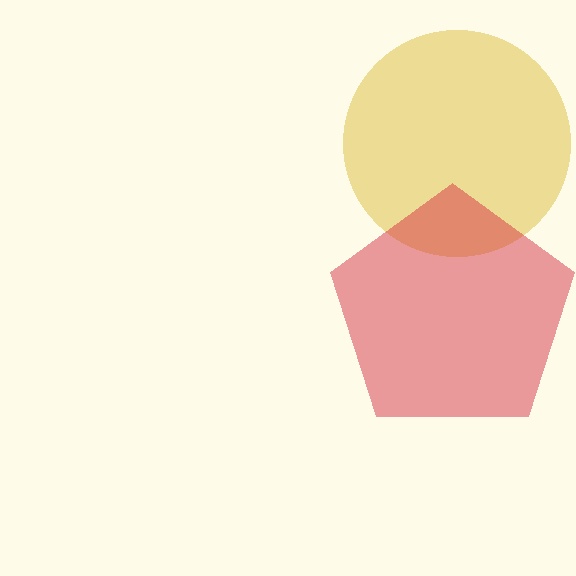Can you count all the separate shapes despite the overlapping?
Yes, there are 2 separate shapes.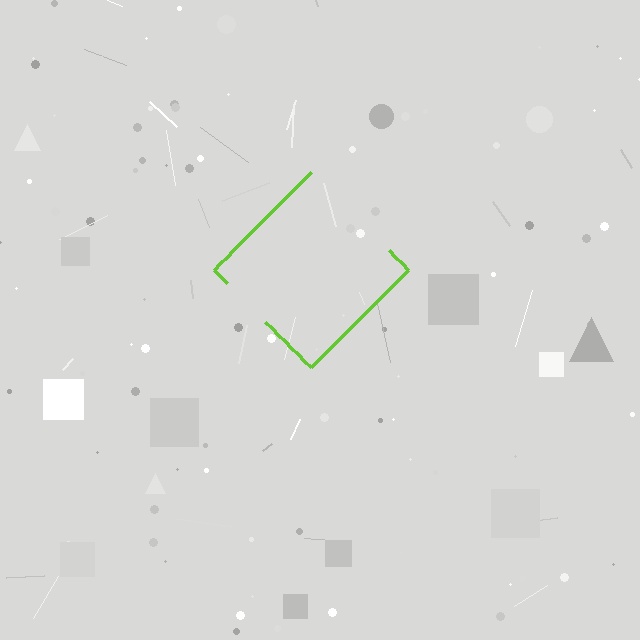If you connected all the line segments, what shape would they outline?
They would outline a diamond.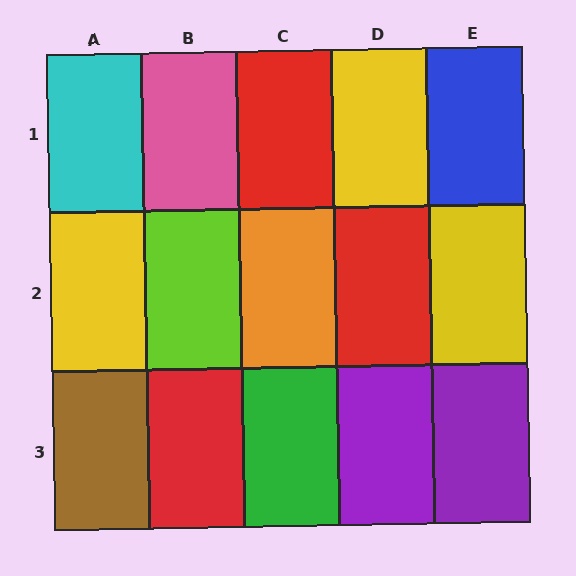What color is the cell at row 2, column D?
Red.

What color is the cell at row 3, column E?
Purple.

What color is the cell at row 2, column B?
Lime.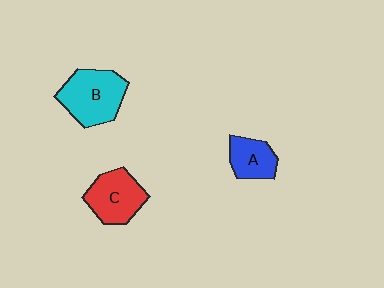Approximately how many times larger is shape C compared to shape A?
Approximately 1.4 times.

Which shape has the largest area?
Shape B (cyan).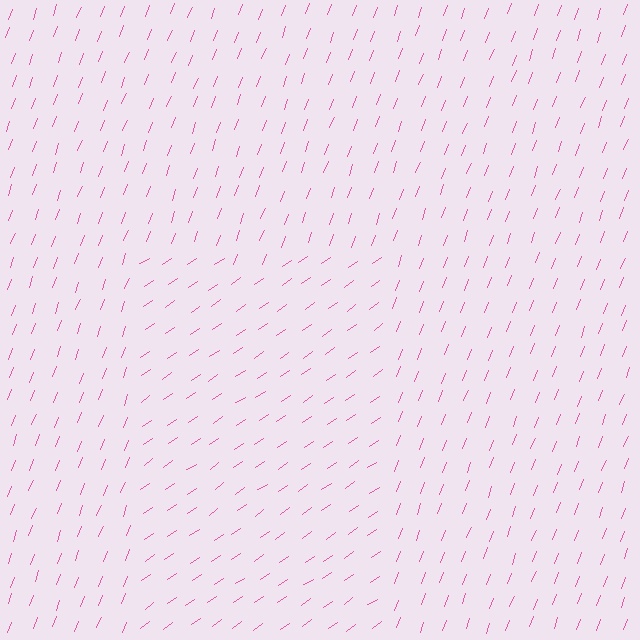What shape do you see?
I see a rectangle.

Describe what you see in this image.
The image is filled with small pink line segments. A rectangle region in the image has lines oriented differently from the surrounding lines, creating a visible texture boundary.